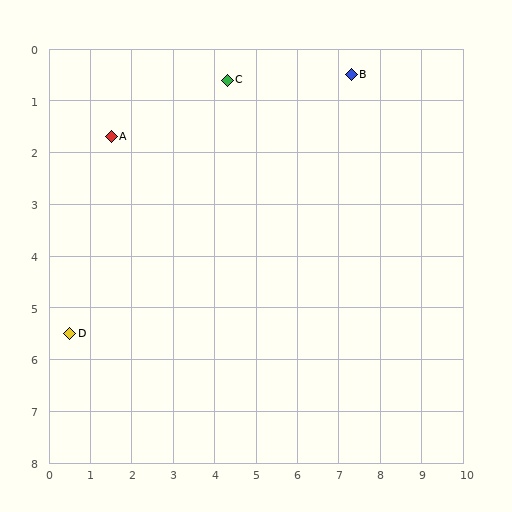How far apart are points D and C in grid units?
Points D and C are about 6.2 grid units apart.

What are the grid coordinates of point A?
Point A is at approximately (1.5, 1.7).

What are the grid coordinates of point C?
Point C is at approximately (4.3, 0.6).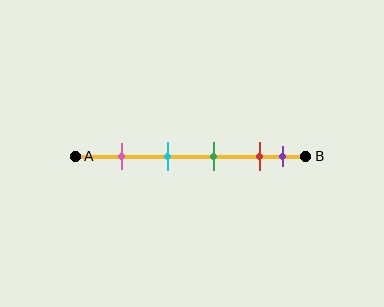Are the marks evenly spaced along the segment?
No, the marks are not evenly spaced.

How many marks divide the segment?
There are 5 marks dividing the segment.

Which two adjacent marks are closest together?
The red and purple marks are the closest adjacent pair.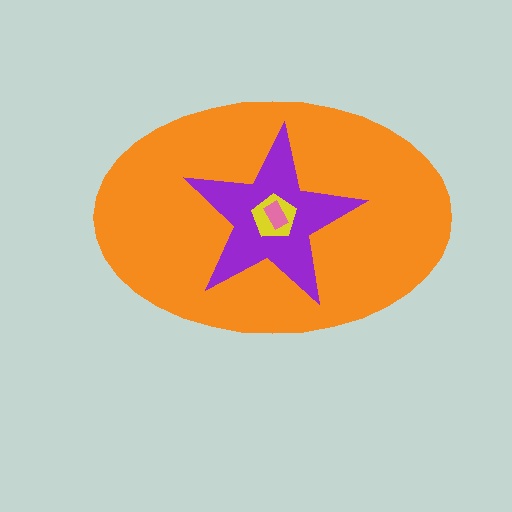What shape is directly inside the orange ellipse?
The purple star.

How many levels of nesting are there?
4.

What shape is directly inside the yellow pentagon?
The pink rectangle.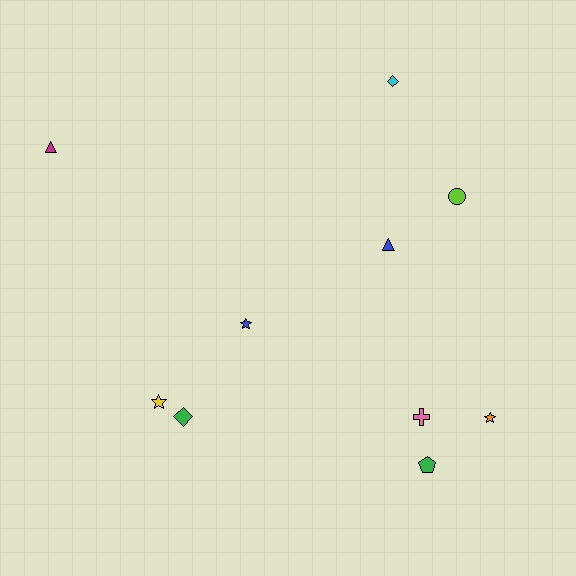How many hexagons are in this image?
There are no hexagons.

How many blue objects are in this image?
There are 2 blue objects.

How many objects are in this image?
There are 10 objects.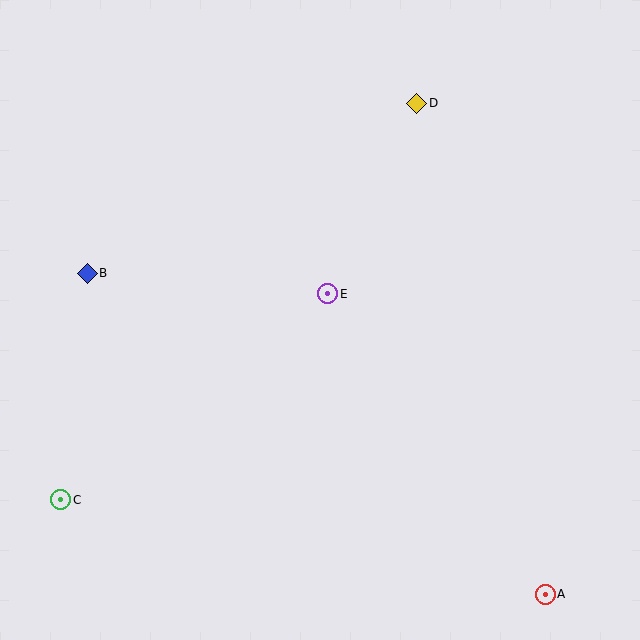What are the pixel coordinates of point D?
Point D is at (417, 103).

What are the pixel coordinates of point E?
Point E is at (328, 294).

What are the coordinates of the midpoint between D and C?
The midpoint between D and C is at (239, 302).